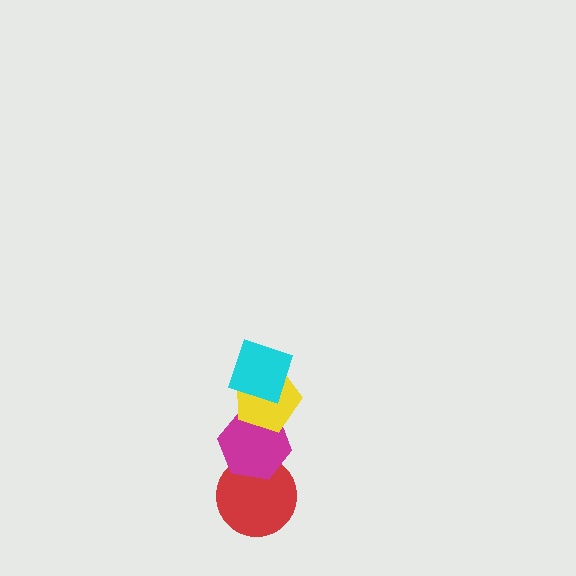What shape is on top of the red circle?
The magenta hexagon is on top of the red circle.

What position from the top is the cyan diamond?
The cyan diamond is 1st from the top.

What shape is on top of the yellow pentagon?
The cyan diamond is on top of the yellow pentagon.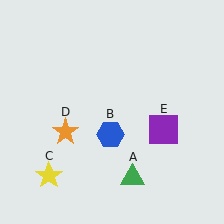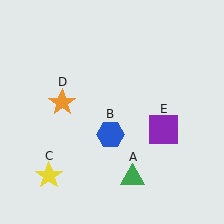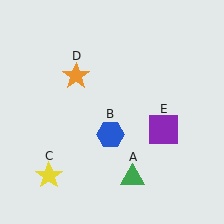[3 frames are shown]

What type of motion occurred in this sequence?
The orange star (object D) rotated clockwise around the center of the scene.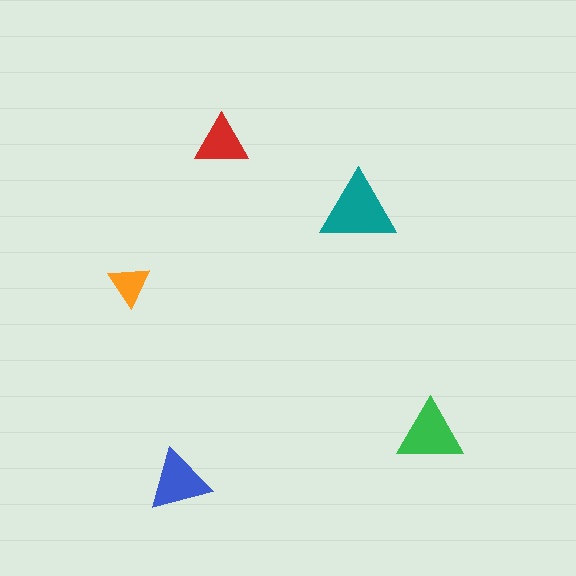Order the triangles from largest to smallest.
the teal one, the green one, the blue one, the red one, the orange one.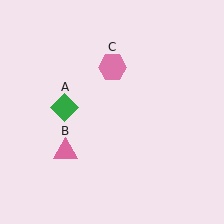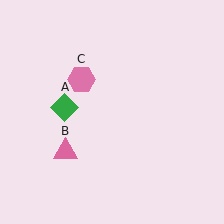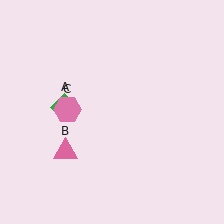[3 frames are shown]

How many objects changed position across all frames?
1 object changed position: pink hexagon (object C).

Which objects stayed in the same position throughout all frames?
Green diamond (object A) and pink triangle (object B) remained stationary.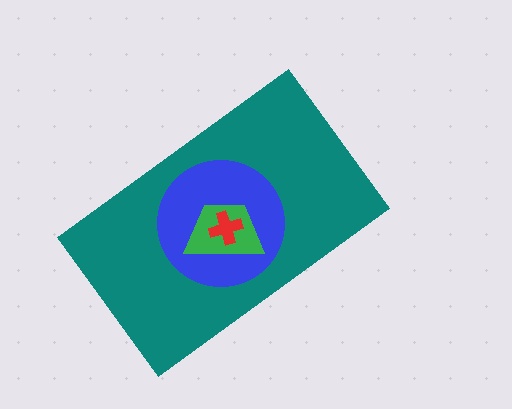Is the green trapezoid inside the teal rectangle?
Yes.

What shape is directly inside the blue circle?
The green trapezoid.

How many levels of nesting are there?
4.